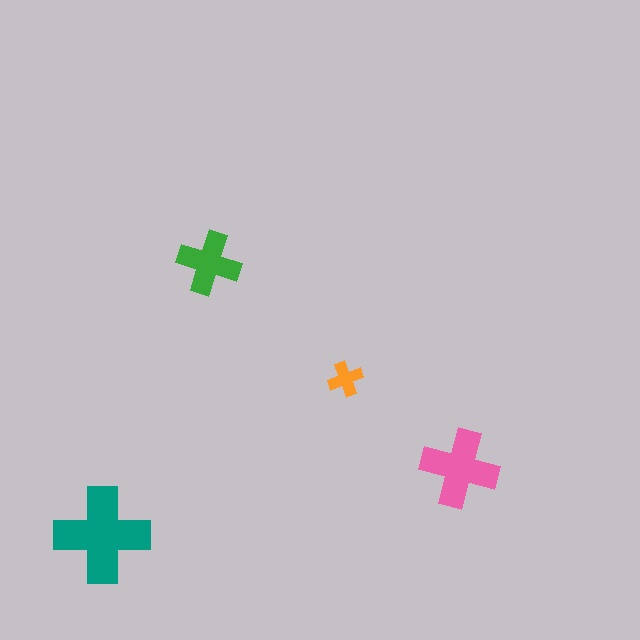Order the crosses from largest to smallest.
the teal one, the pink one, the green one, the orange one.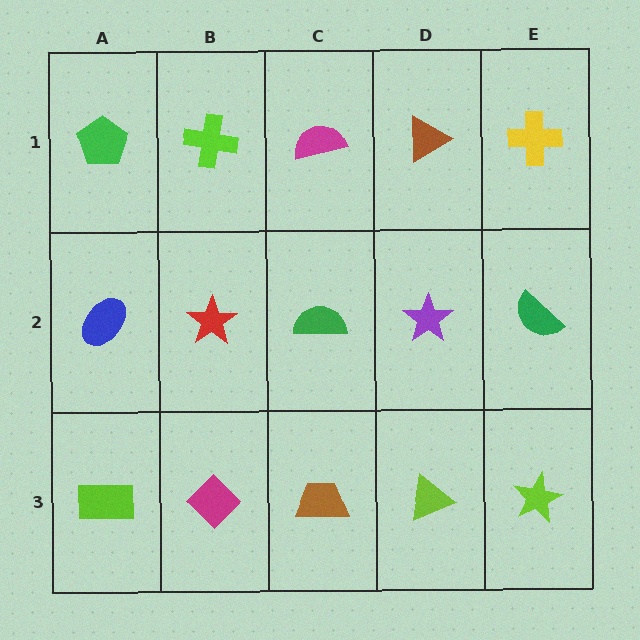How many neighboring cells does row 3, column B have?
3.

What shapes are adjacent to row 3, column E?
A green semicircle (row 2, column E), a lime triangle (row 3, column D).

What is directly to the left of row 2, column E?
A purple star.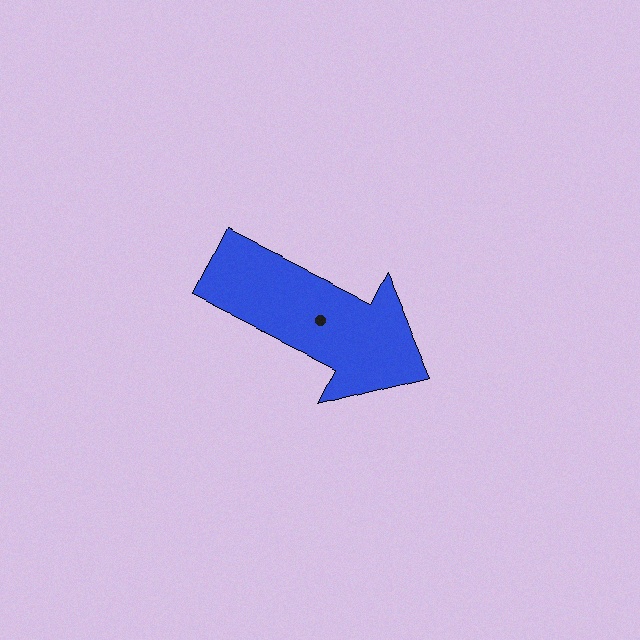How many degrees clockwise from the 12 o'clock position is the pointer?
Approximately 116 degrees.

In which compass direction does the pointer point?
Southeast.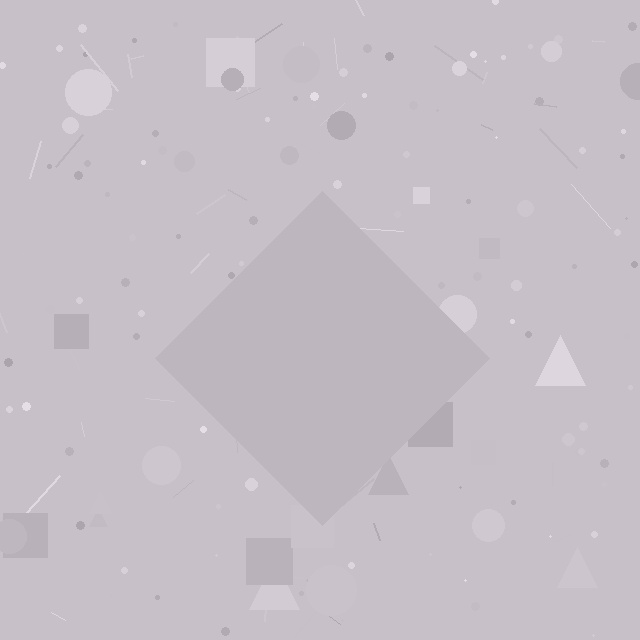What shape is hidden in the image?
A diamond is hidden in the image.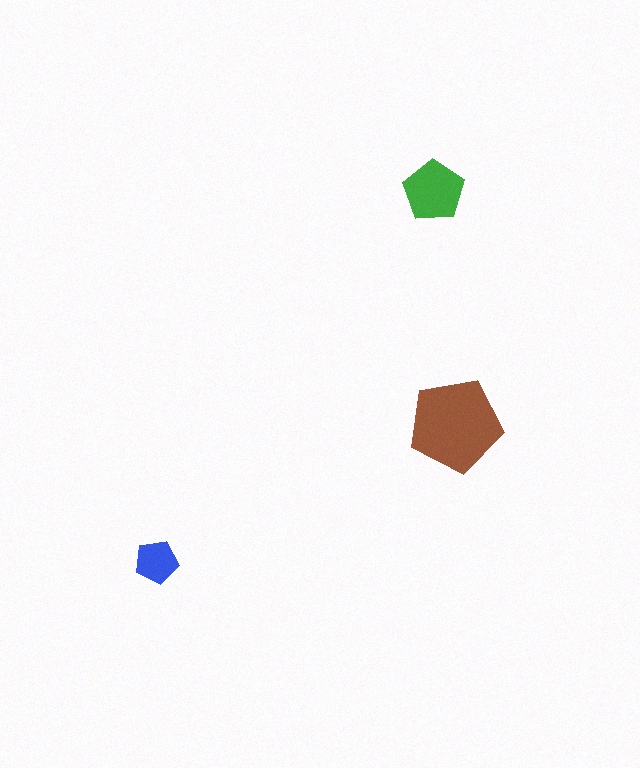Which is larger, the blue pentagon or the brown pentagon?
The brown one.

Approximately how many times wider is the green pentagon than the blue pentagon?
About 1.5 times wider.